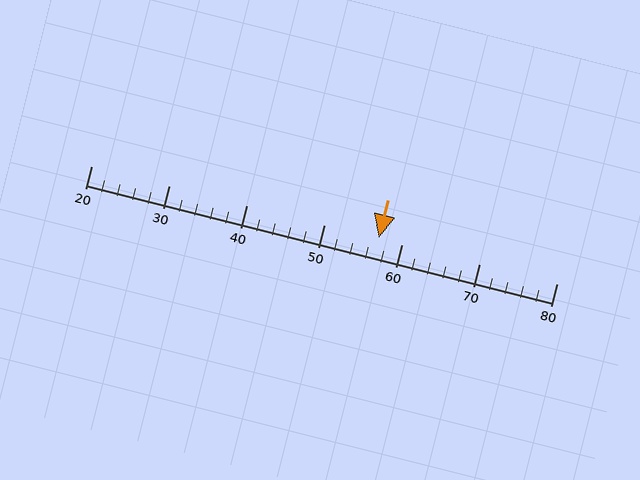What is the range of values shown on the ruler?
The ruler shows values from 20 to 80.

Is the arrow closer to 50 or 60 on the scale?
The arrow is closer to 60.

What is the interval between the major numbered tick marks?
The major tick marks are spaced 10 units apart.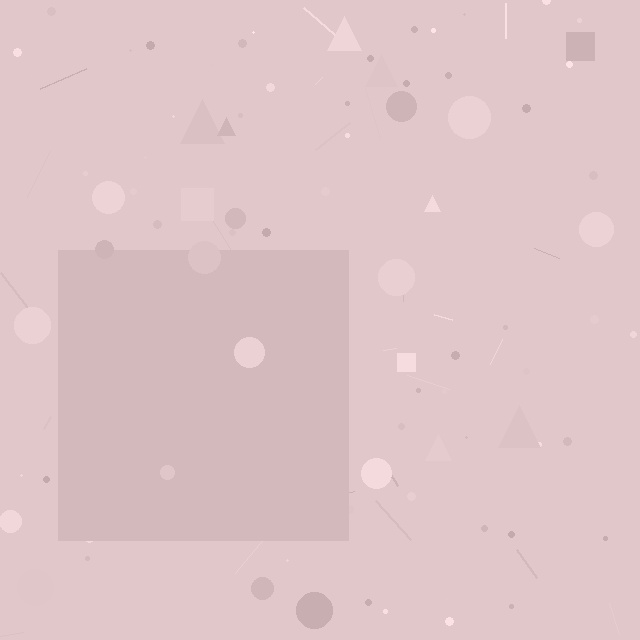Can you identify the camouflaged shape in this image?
The camouflaged shape is a square.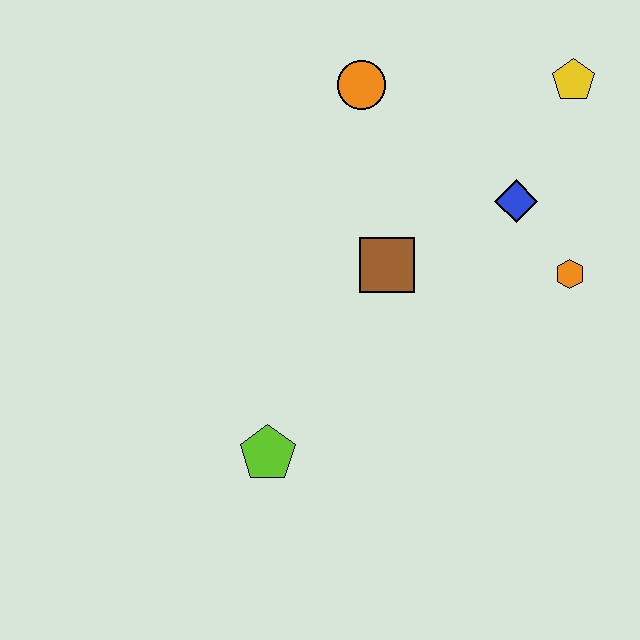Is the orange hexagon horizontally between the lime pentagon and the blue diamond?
No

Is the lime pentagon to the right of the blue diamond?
No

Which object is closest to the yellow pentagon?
The blue diamond is closest to the yellow pentagon.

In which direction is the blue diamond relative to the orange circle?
The blue diamond is to the right of the orange circle.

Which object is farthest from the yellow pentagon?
The lime pentagon is farthest from the yellow pentagon.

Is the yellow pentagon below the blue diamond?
No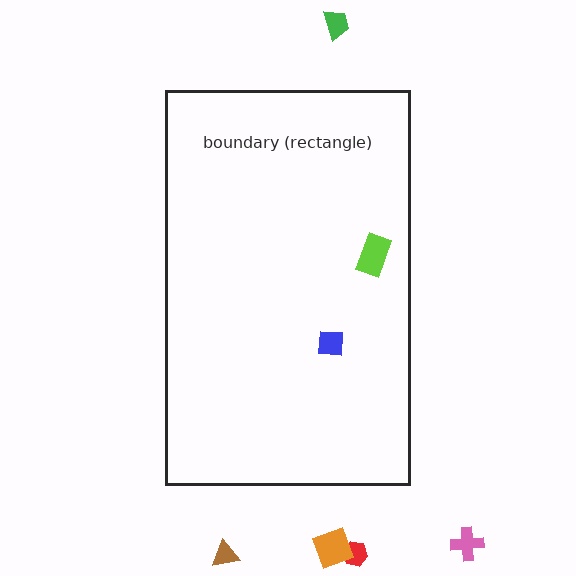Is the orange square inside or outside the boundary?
Outside.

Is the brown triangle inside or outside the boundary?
Outside.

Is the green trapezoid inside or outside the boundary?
Outside.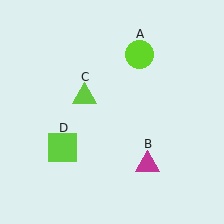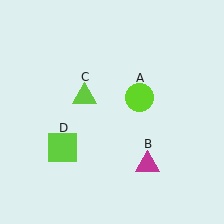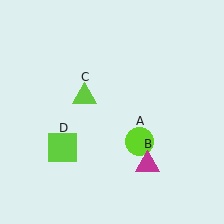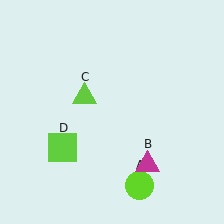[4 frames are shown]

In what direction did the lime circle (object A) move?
The lime circle (object A) moved down.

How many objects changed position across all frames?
1 object changed position: lime circle (object A).